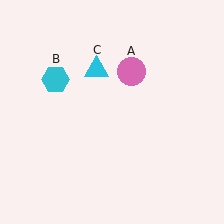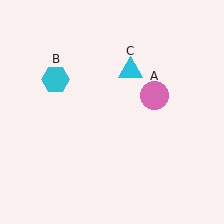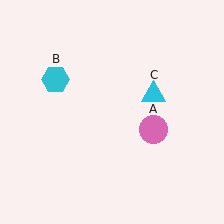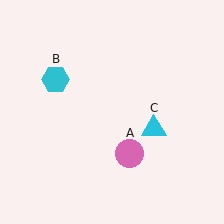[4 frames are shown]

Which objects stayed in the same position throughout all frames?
Cyan hexagon (object B) remained stationary.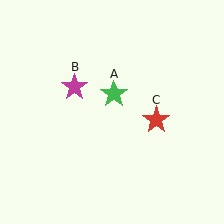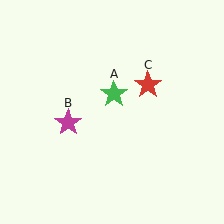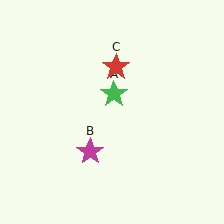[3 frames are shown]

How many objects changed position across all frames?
2 objects changed position: magenta star (object B), red star (object C).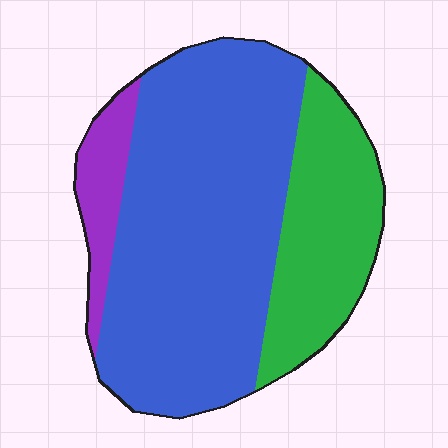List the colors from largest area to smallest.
From largest to smallest: blue, green, purple.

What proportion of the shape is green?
Green takes up about one quarter (1/4) of the shape.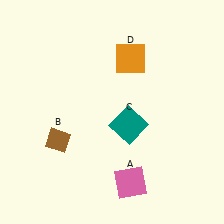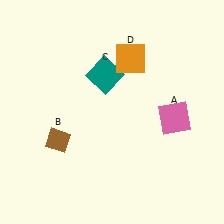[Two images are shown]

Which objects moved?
The objects that moved are: the pink square (A), the teal square (C).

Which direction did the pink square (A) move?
The pink square (A) moved up.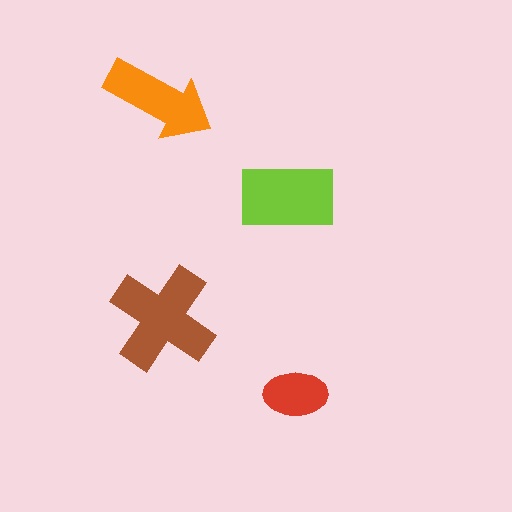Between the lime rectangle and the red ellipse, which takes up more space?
The lime rectangle.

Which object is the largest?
The brown cross.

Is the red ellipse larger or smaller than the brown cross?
Smaller.